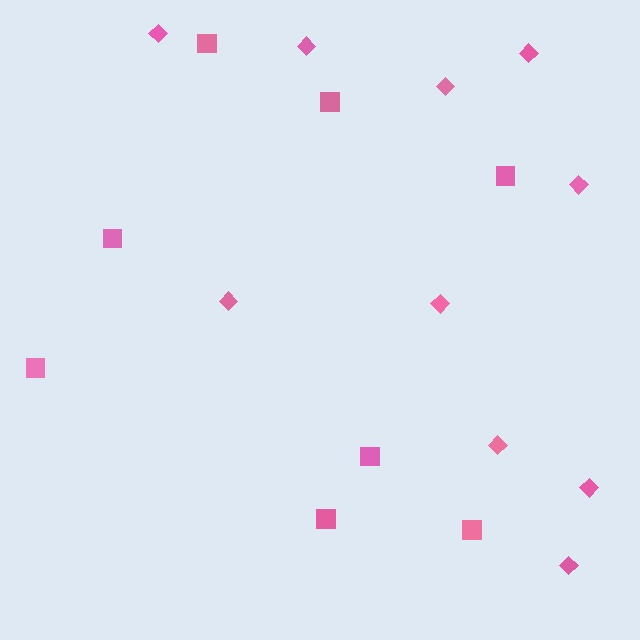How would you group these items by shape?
There are 2 groups: one group of squares (8) and one group of diamonds (10).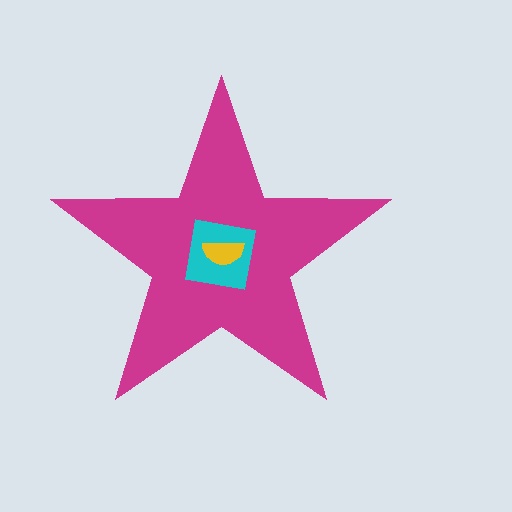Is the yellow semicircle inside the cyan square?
Yes.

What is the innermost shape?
The yellow semicircle.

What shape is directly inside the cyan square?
The yellow semicircle.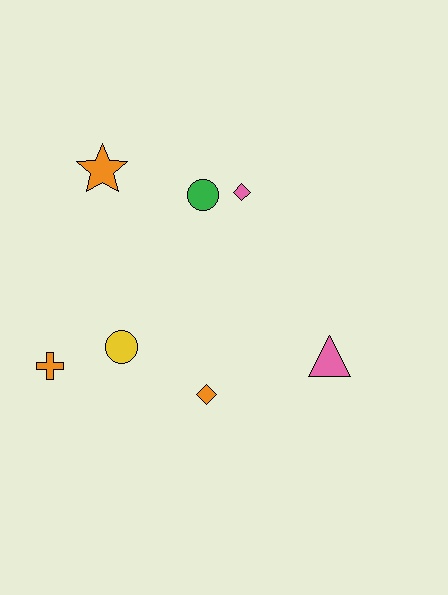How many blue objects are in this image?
There are no blue objects.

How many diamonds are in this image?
There are 2 diamonds.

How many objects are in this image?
There are 7 objects.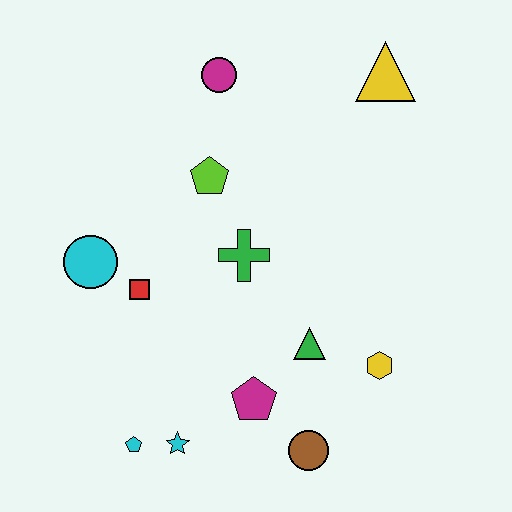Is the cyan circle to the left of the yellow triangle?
Yes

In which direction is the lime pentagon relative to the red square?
The lime pentagon is above the red square.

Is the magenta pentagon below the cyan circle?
Yes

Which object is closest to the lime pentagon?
The green cross is closest to the lime pentagon.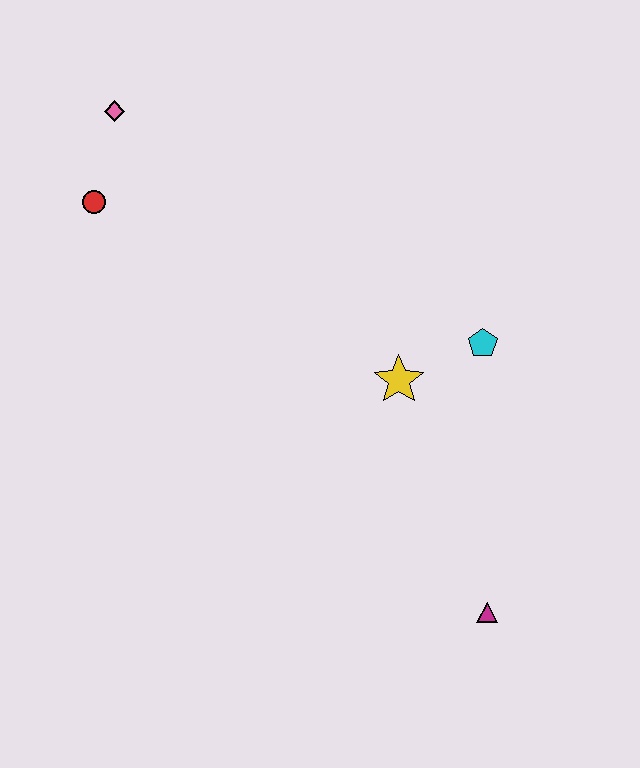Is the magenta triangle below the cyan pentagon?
Yes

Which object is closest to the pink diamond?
The red circle is closest to the pink diamond.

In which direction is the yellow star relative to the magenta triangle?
The yellow star is above the magenta triangle.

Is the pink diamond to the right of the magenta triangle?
No